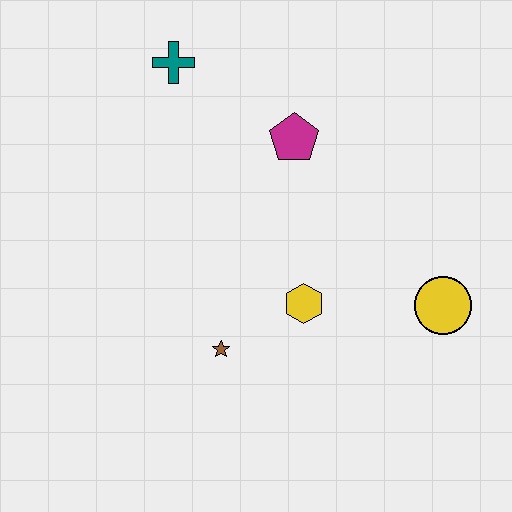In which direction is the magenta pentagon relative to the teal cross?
The magenta pentagon is to the right of the teal cross.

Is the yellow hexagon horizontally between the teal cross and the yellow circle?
Yes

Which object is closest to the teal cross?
The magenta pentagon is closest to the teal cross.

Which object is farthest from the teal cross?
The yellow circle is farthest from the teal cross.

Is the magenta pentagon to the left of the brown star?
No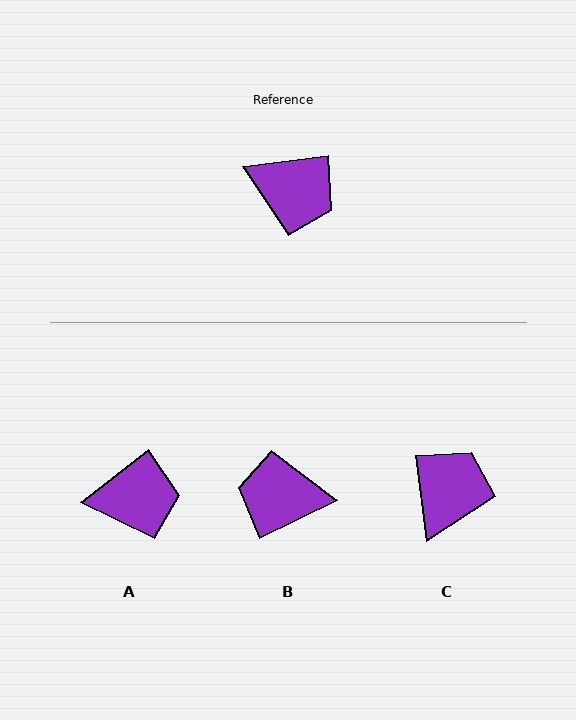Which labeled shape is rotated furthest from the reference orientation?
B, about 161 degrees away.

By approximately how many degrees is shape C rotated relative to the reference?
Approximately 89 degrees counter-clockwise.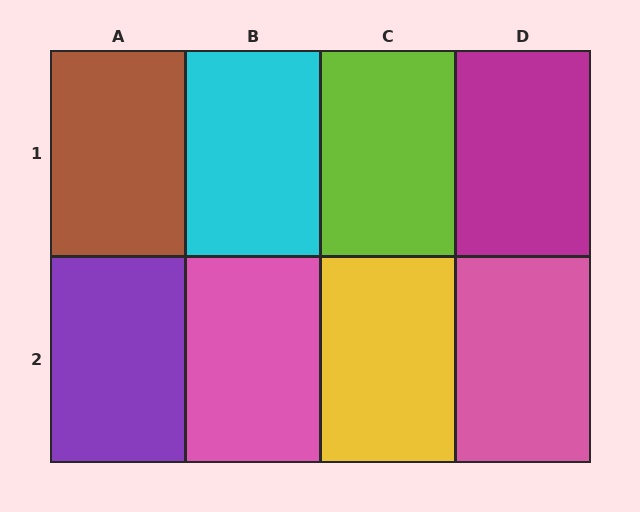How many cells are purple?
1 cell is purple.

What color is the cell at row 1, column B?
Cyan.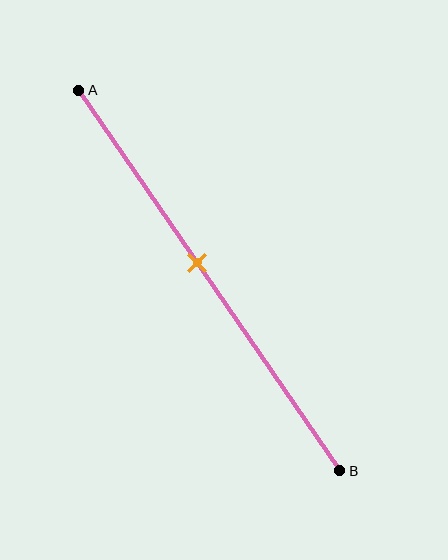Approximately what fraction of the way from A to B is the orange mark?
The orange mark is approximately 45% of the way from A to B.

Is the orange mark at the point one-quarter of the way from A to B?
No, the mark is at about 45% from A, not at the 25% one-quarter point.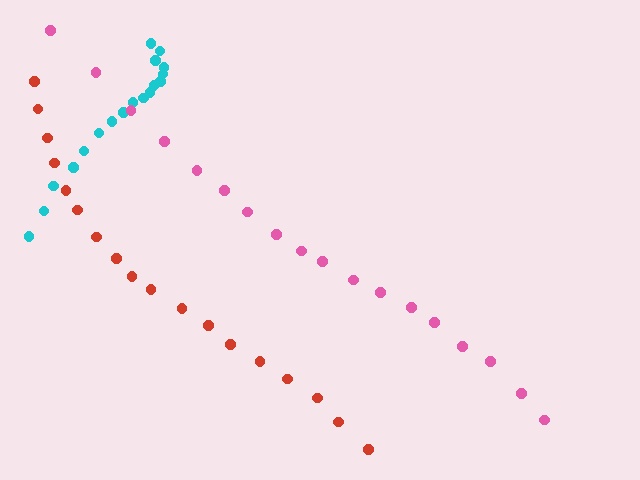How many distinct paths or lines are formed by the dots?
There are 3 distinct paths.